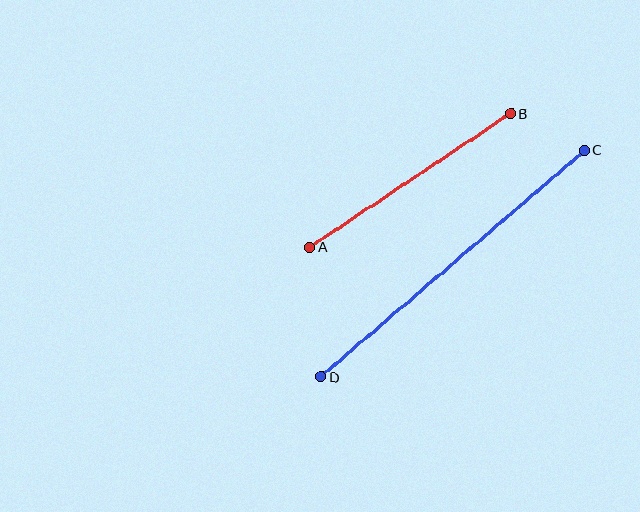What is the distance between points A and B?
The distance is approximately 241 pixels.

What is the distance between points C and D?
The distance is approximately 348 pixels.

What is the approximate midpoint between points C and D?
The midpoint is at approximately (453, 263) pixels.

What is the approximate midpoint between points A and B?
The midpoint is at approximately (410, 180) pixels.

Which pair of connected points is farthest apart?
Points C and D are farthest apart.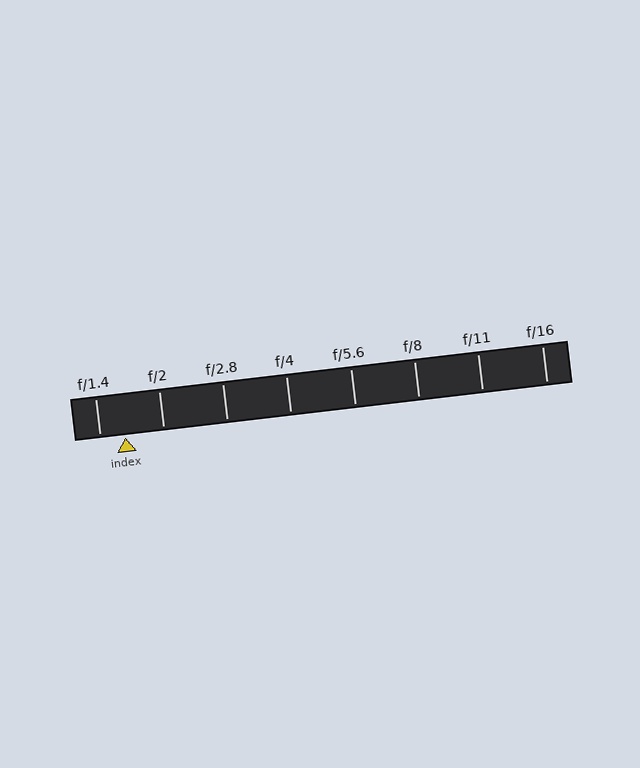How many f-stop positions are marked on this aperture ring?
There are 8 f-stop positions marked.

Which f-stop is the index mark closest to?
The index mark is closest to f/1.4.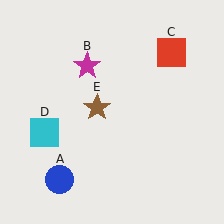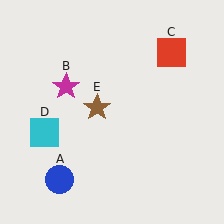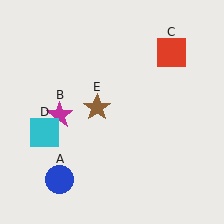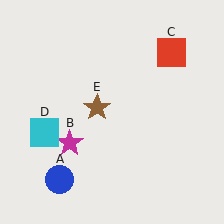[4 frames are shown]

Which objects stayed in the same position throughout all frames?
Blue circle (object A) and red square (object C) and cyan square (object D) and brown star (object E) remained stationary.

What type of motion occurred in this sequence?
The magenta star (object B) rotated counterclockwise around the center of the scene.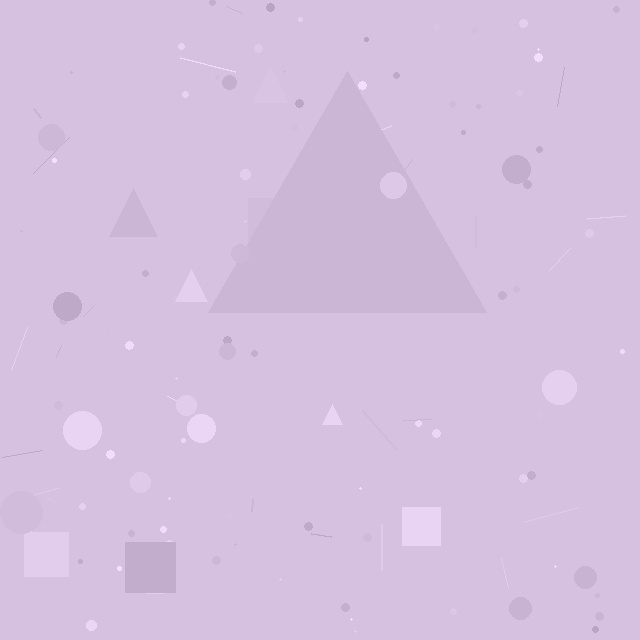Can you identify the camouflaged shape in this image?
The camouflaged shape is a triangle.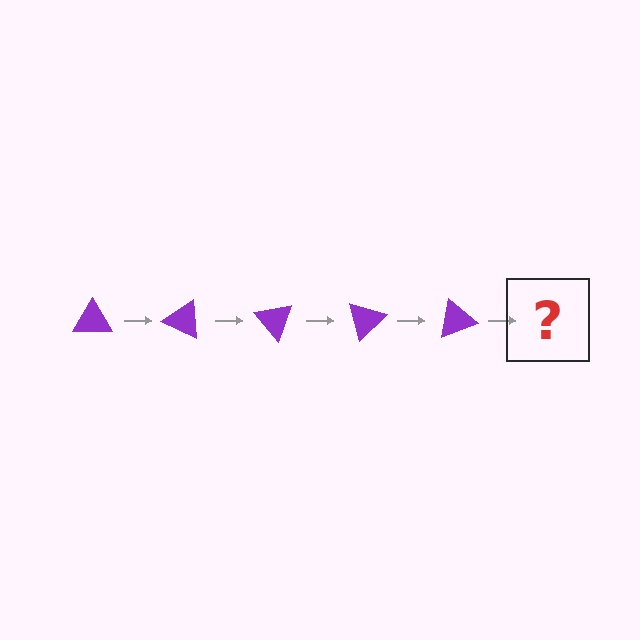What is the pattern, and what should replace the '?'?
The pattern is that the triangle rotates 25 degrees each step. The '?' should be a purple triangle rotated 125 degrees.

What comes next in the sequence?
The next element should be a purple triangle rotated 125 degrees.